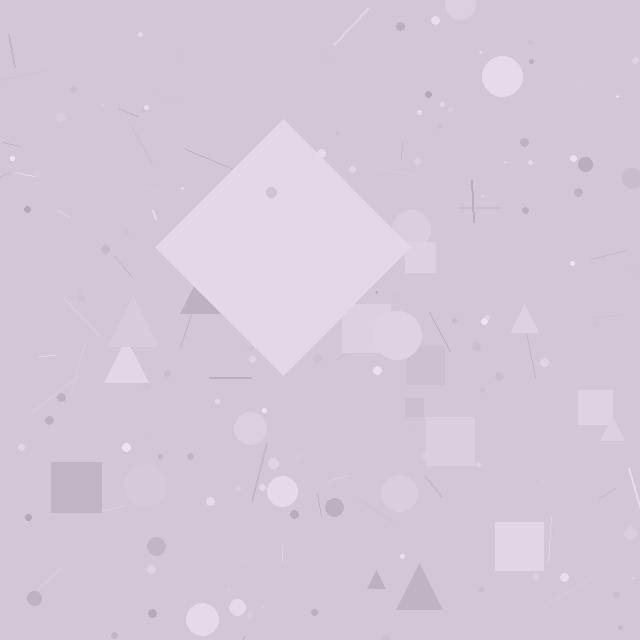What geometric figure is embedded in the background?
A diamond is embedded in the background.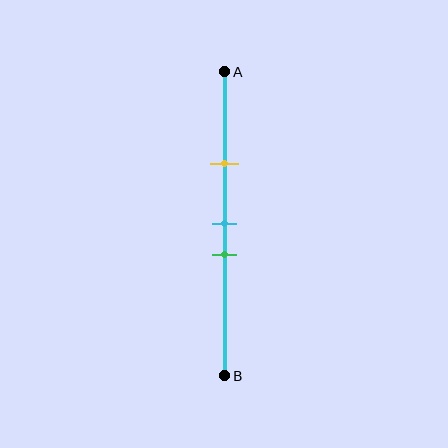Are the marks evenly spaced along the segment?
No, the marks are not evenly spaced.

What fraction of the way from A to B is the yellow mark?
The yellow mark is approximately 30% (0.3) of the way from A to B.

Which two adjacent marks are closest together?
The cyan and green marks are the closest adjacent pair.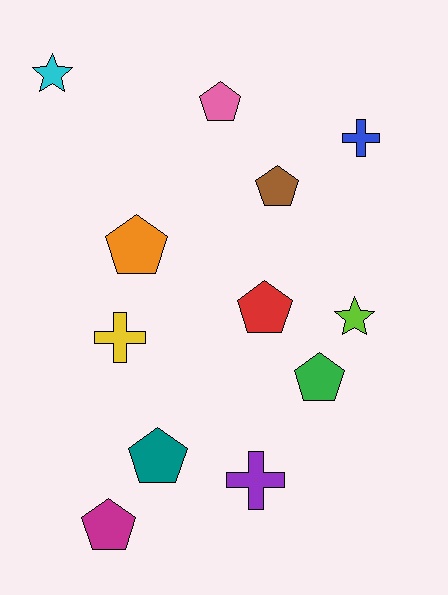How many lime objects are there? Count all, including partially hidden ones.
There is 1 lime object.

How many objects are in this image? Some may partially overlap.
There are 12 objects.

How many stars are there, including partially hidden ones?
There are 2 stars.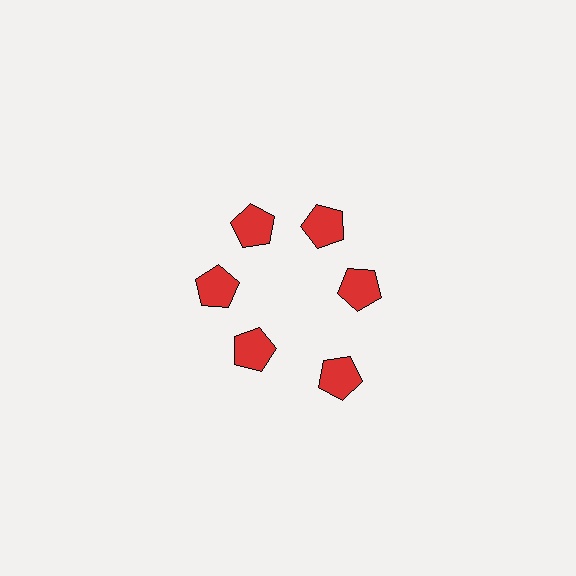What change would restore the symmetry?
The symmetry would be restored by moving it inward, back onto the ring so that all 6 pentagons sit at equal angles and equal distance from the center.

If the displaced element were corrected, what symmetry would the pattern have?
It would have 6-fold rotational symmetry — the pattern would map onto itself every 60 degrees.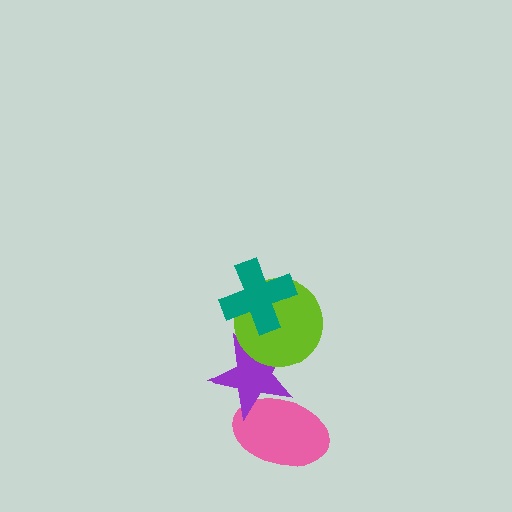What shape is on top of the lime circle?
The teal cross is on top of the lime circle.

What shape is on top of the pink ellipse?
The purple star is on top of the pink ellipse.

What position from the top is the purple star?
The purple star is 3rd from the top.